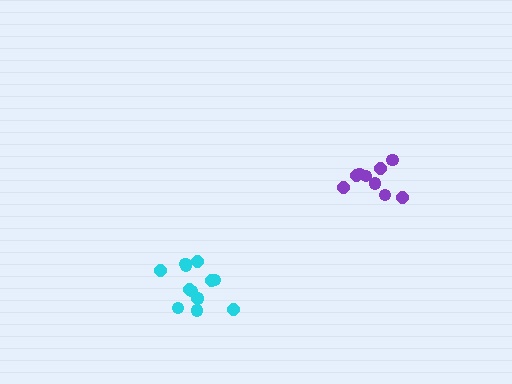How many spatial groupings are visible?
There are 2 spatial groupings.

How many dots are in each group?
Group 1: 13 dots, Group 2: 9 dots (22 total).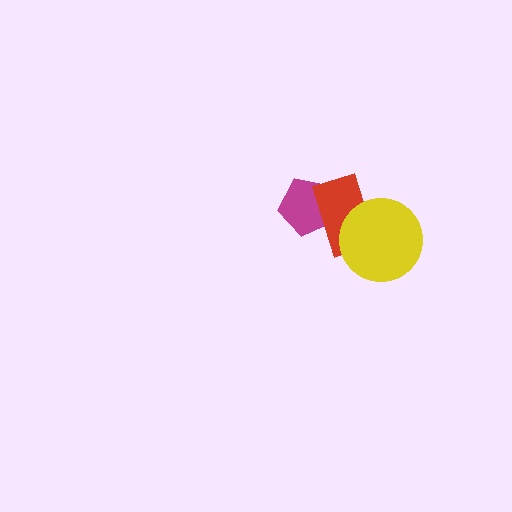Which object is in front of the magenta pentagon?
The red rectangle is in front of the magenta pentagon.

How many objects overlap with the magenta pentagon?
1 object overlaps with the magenta pentagon.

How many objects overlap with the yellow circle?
1 object overlaps with the yellow circle.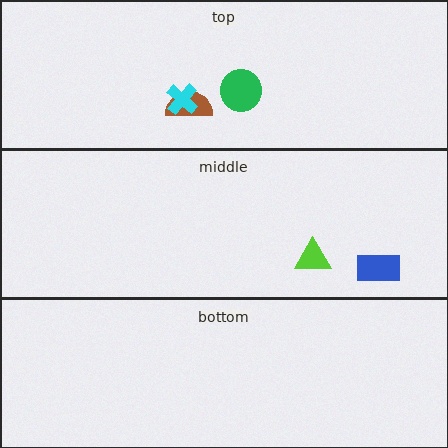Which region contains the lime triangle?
The middle region.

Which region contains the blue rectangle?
The middle region.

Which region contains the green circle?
The top region.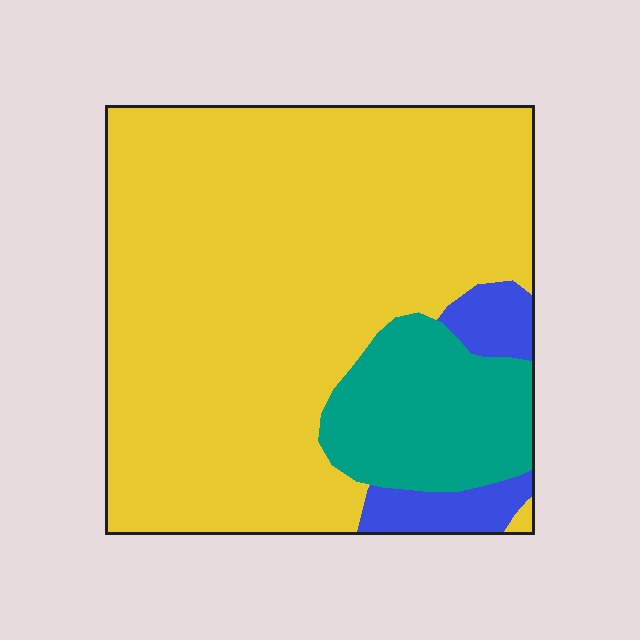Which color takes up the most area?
Yellow, at roughly 75%.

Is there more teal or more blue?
Teal.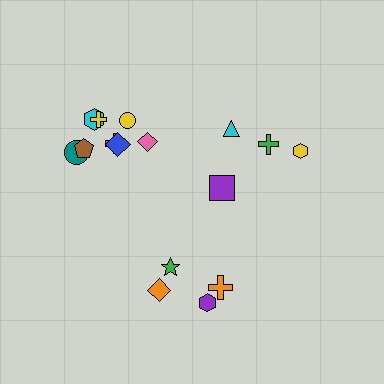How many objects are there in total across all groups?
There are 16 objects.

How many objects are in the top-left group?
There are 8 objects.